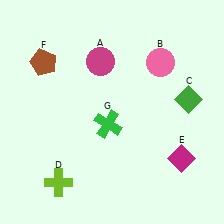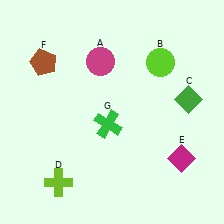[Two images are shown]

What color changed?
The circle (B) changed from pink in Image 1 to lime in Image 2.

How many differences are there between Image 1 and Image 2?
There is 1 difference between the two images.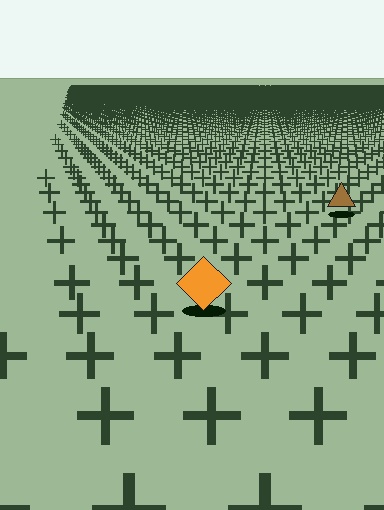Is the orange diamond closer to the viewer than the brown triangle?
Yes. The orange diamond is closer — you can tell from the texture gradient: the ground texture is coarser near it.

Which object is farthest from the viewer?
The brown triangle is farthest from the viewer. It appears smaller and the ground texture around it is denser.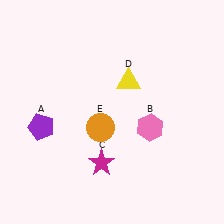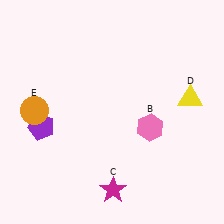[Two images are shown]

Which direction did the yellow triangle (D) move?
The yellow triangle (D) moved right.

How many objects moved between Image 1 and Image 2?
3 objects moved between the two images.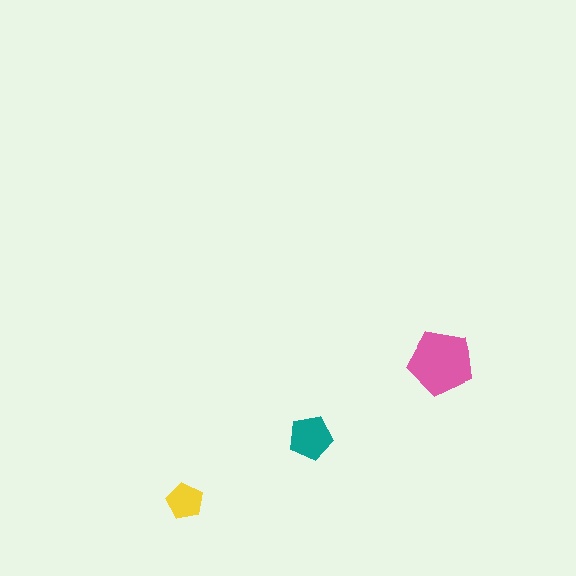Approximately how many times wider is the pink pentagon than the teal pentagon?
About 1.5 times wider.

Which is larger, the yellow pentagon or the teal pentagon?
The teal one.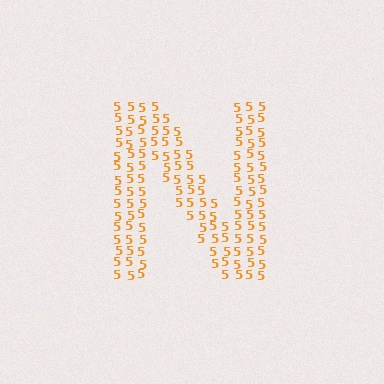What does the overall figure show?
The overall figure shows the letter N.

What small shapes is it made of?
It is made of small digit 5's.